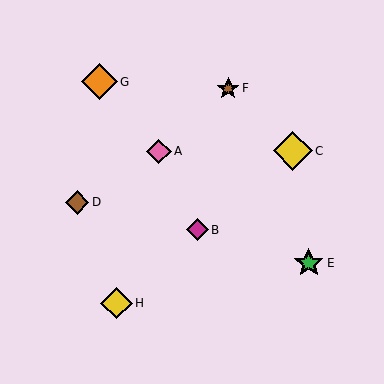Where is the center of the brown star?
The center of the brown star is at (228, 88).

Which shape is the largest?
The yellow diamond (labeled C) is the largest.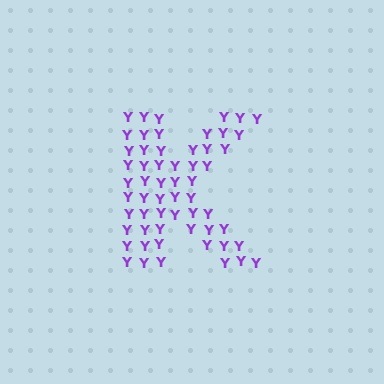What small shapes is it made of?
It is made of small letter Y's.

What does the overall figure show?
The overall figure shows the letter K.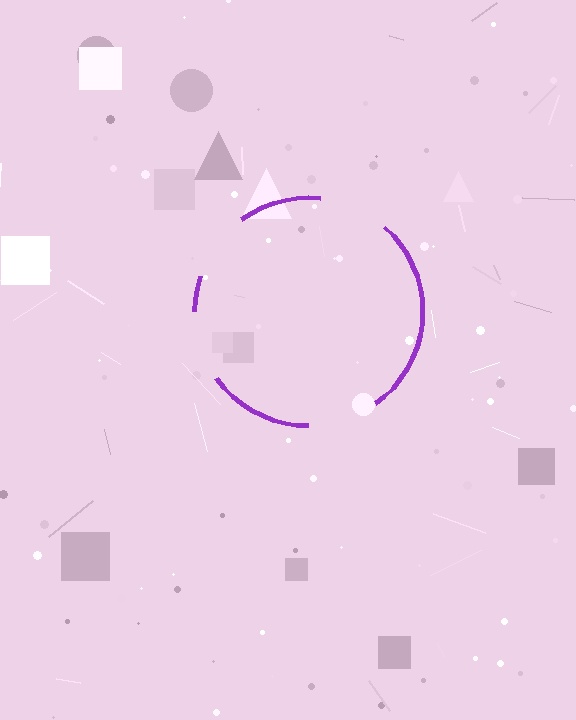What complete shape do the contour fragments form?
The contour fragments form a circle.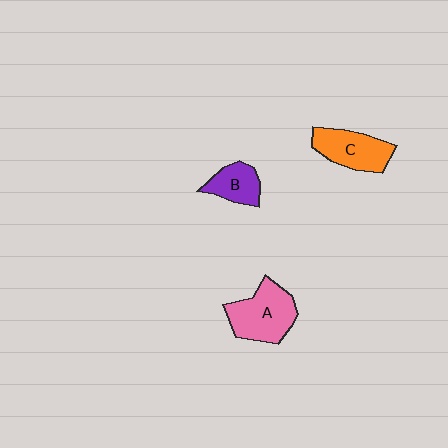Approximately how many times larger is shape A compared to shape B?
Approximately 1.8 times.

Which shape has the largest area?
Shape A (pink).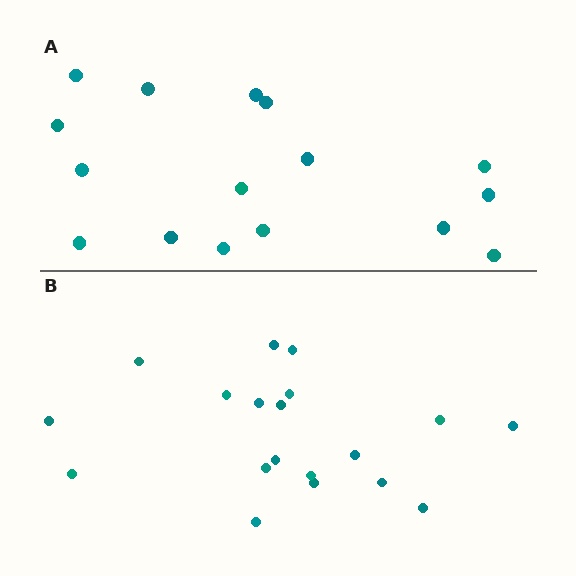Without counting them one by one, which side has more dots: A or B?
Region B (the bottom region) has more dots.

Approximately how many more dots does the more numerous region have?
Region B has just a few more — roughly 2 or 3 more dots than region A.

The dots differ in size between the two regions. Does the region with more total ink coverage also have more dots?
No. Region A has more total ink coverage because its dots are larger, but region B actually contains more individual dots. Total area can be misleading — the number of items is what matters here.